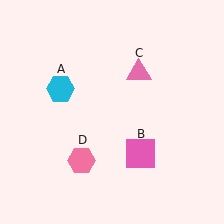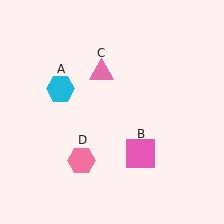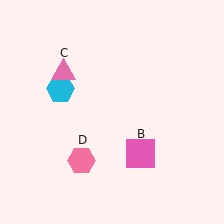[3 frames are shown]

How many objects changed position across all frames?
1 object changed position: pink triangle (object C).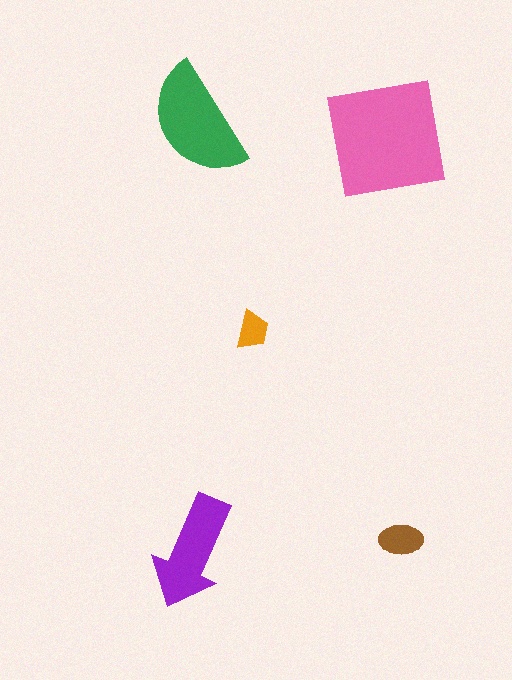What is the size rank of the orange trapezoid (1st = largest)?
5th.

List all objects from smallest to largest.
The orange trapezoid, the brown ellipse, the purple arrow, the green semicircle, the pink square.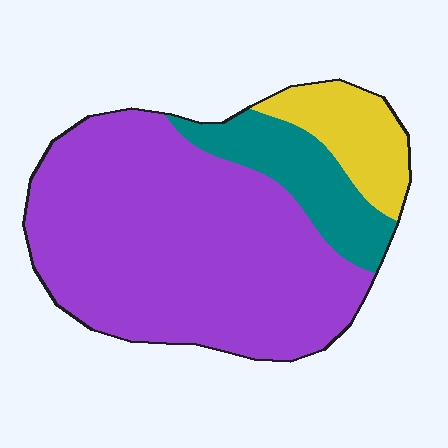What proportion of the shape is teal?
Teal covers 16% of the shape.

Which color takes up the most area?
Purple, at roughly 70%.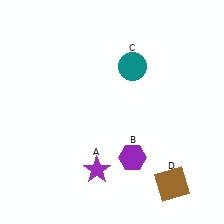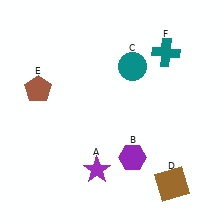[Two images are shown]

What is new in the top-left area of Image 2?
A brown pentagon (E) was added in the top-left area of Image 2.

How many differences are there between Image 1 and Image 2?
There are 2 differences between the two images.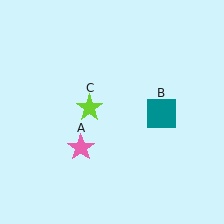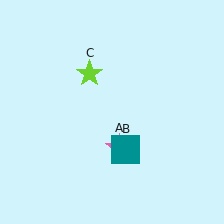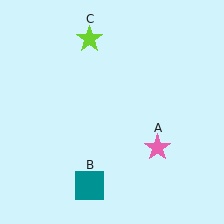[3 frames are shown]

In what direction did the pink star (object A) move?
The pink star (object A) moved right.